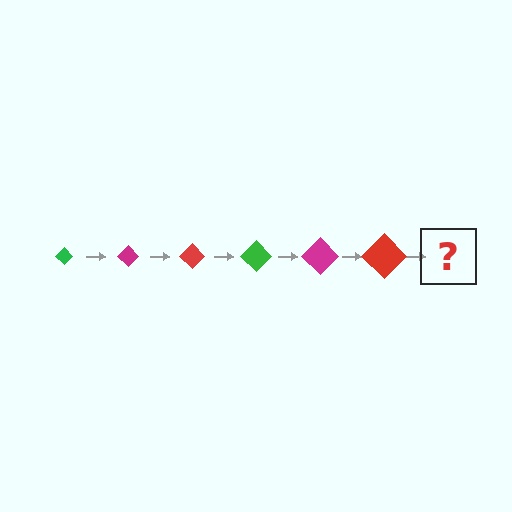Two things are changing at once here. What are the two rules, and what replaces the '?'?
The two rules are that the diamond grows larger each step and the color cycles through green, magenta, and red. The '?' should be a green diamond, larger than the previous one.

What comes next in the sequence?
The next element should be a green diamond, larger than the previous one.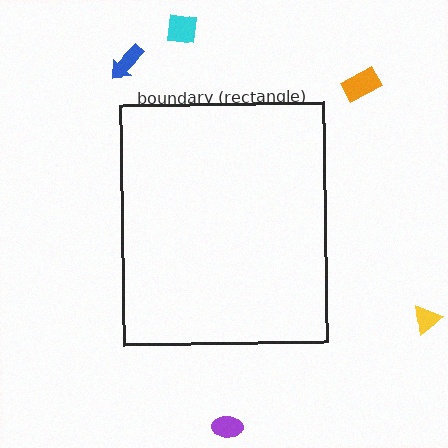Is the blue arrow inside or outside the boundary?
Outside.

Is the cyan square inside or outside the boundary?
Outside.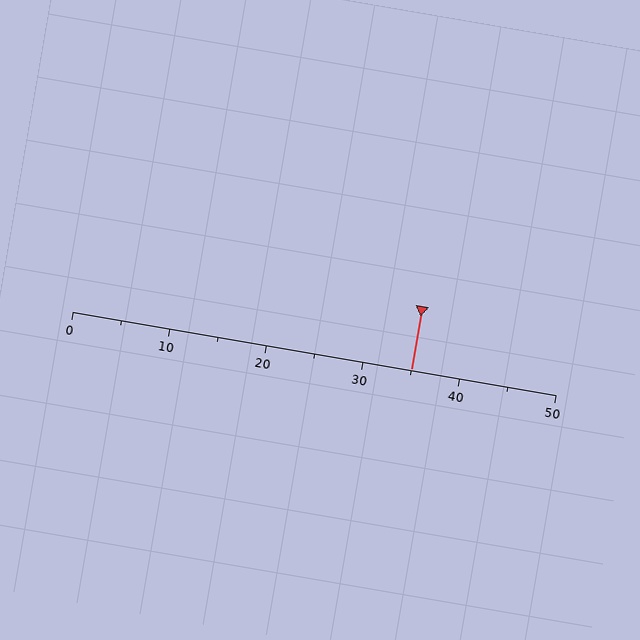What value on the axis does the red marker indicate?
The marker indicates approximately 35.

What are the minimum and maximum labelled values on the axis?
The axis runs from 0 to 50.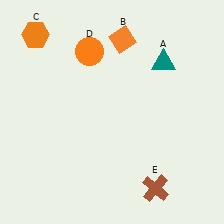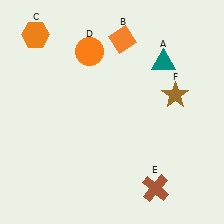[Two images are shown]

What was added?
A brown star (F) was added in Image 2.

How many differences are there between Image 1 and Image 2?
There is 1 difference between the two images.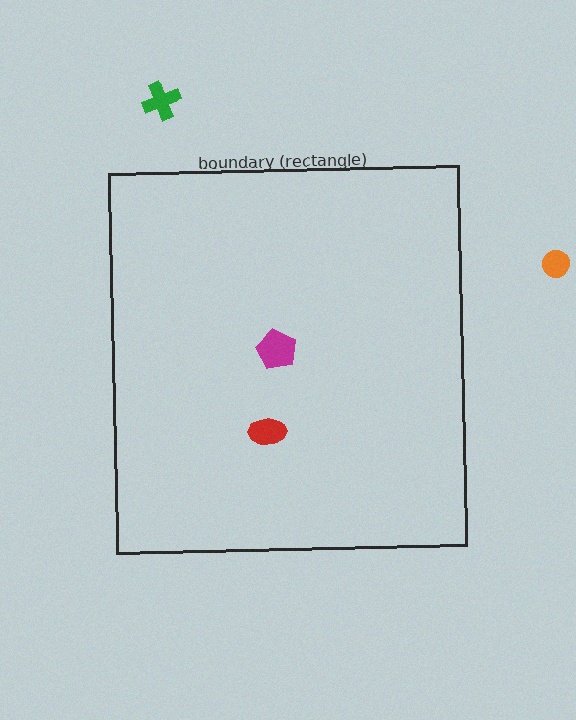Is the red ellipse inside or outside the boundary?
Inside.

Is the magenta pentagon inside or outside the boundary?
Inside.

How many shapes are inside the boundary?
2 inside, 2 outside.